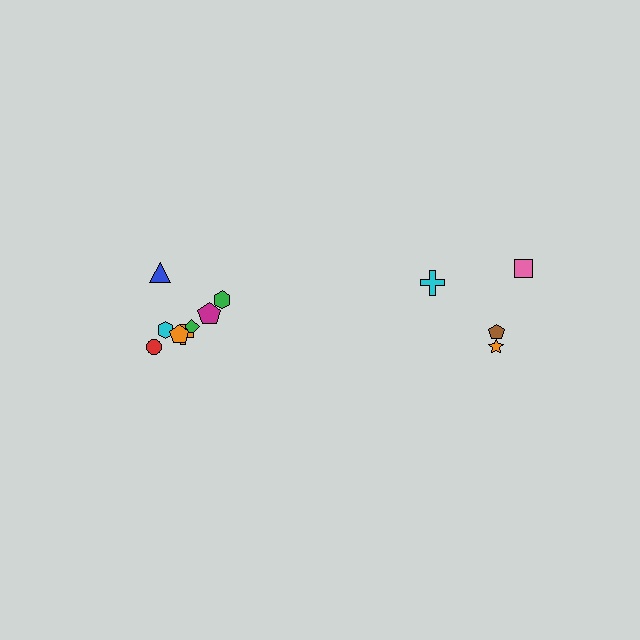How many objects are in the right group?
There are 4 objects.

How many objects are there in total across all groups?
There are 12 objects.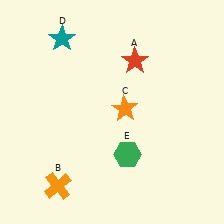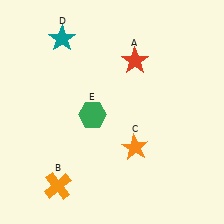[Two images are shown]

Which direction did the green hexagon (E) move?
The green hexagon (E) moved up.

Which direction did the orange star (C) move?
The orange star (C) moved down.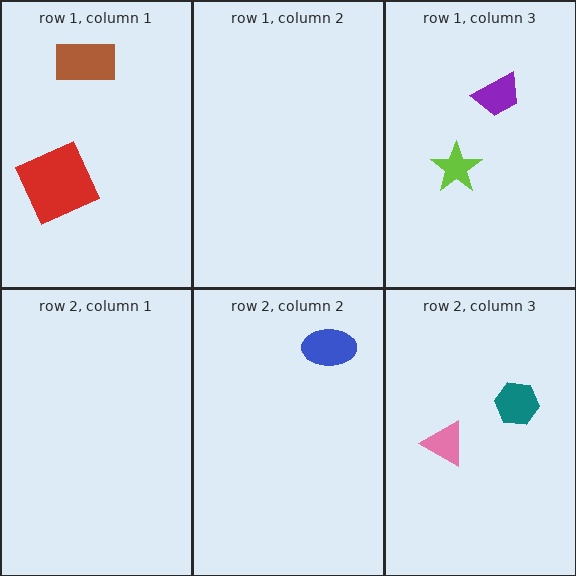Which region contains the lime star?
The row 1, column 3 region.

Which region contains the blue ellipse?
The row 2, column 2 region.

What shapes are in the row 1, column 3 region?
The lime star, the purple trapezoid.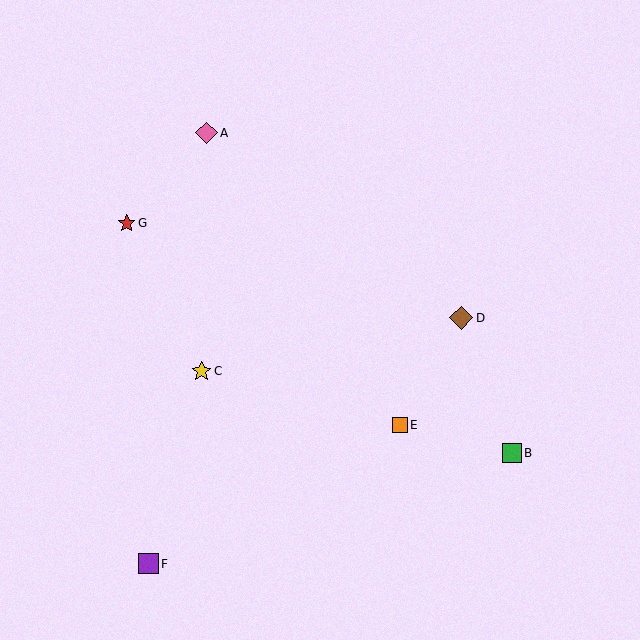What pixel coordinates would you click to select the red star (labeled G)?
Click at (127, 223) to select the red star G.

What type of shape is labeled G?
Shape G is a red star.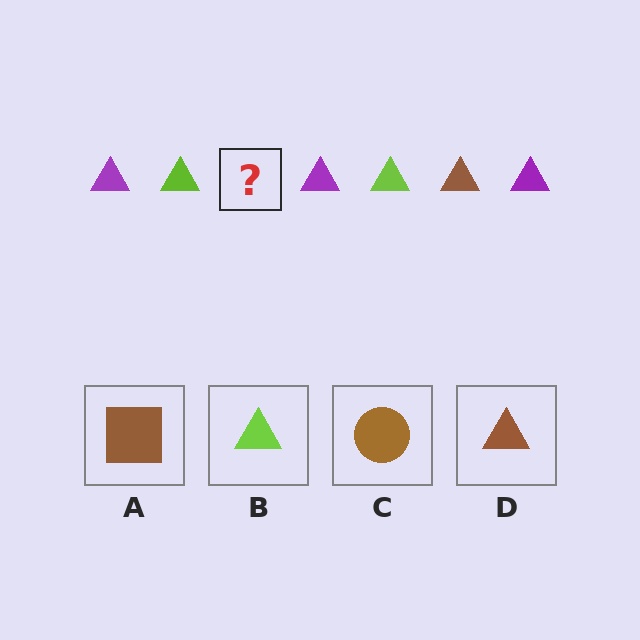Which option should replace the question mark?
Option D.